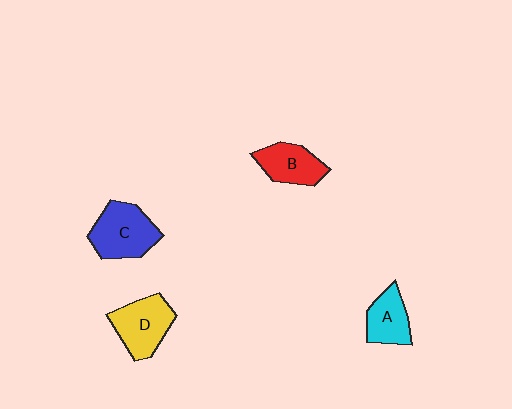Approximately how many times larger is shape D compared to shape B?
Approximately 1.3 times.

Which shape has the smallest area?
Shape A (cyan).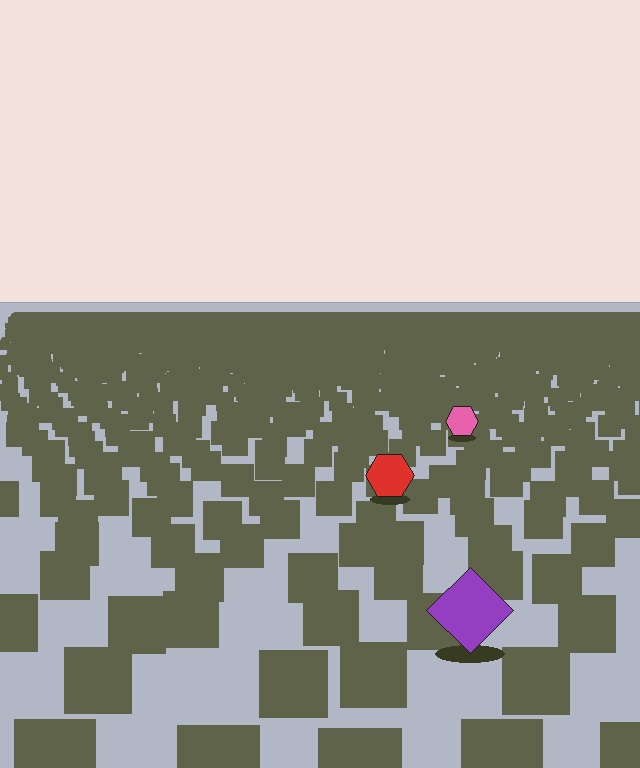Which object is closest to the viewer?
The purple diamond is closest. The texture marks near it are larger and more spread out.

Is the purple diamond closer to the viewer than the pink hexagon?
Yes. The purple diamond is closer — you can tell from the texture gradient: the ground texture is coarser near it.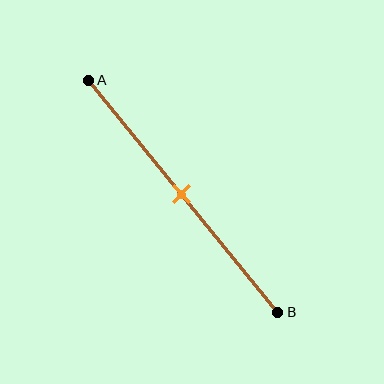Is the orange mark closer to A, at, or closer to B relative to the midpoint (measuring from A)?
The orange mark is approximately at the midpoint of segment AB.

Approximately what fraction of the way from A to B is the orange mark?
The orange mark is approximately 50% of the way from A to B.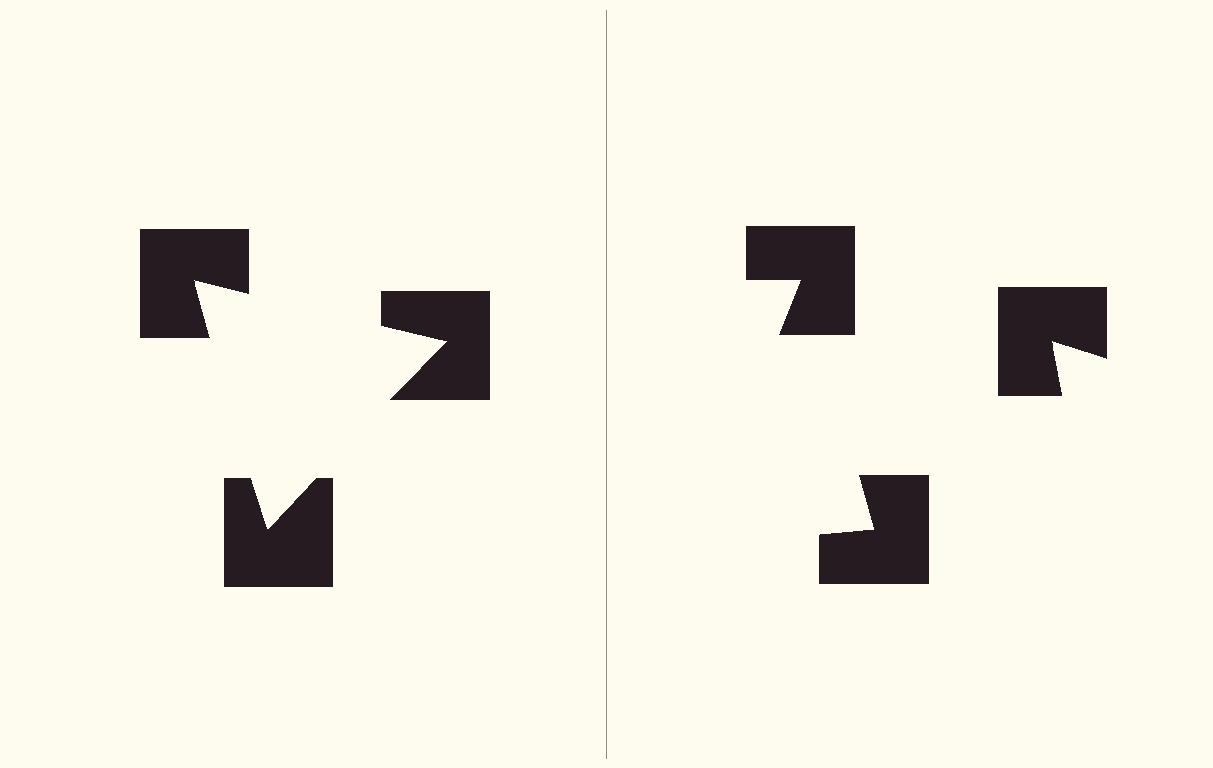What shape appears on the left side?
An illusory triangle.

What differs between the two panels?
The notched squares are positioned identically on both sides; only the wedge orientations differ. On the left they align to a triangle; on the right they are misaligned.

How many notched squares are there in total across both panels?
6 — 3 on each side.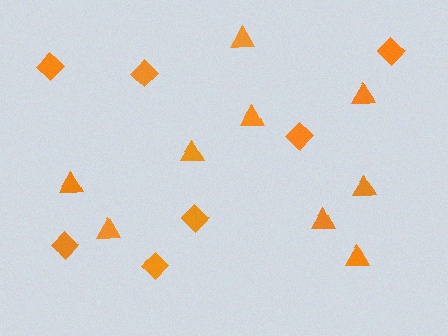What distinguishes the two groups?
There are 2 groups: one group of diamonds (7) and one group of triangles (9).